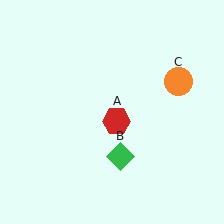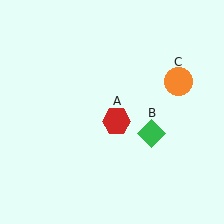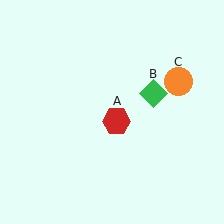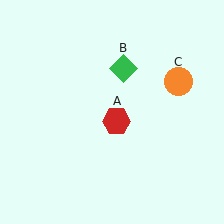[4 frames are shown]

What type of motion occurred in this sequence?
The green diamond (object B) rotated counterclockwise around the center of the scene.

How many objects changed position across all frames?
1 object changed position: green diamond (object B).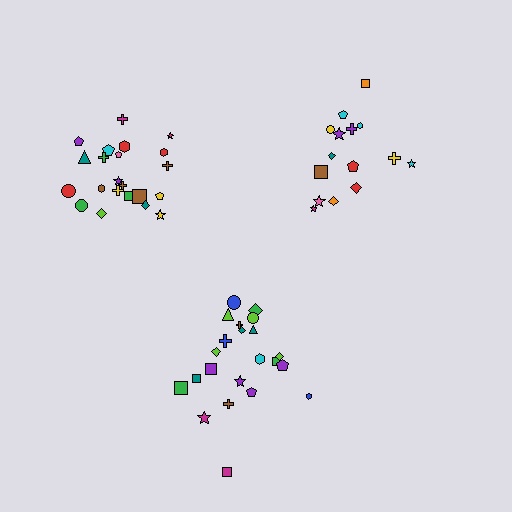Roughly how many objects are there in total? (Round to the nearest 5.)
Roughly 60 objects in total.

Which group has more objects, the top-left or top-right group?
The top-left group.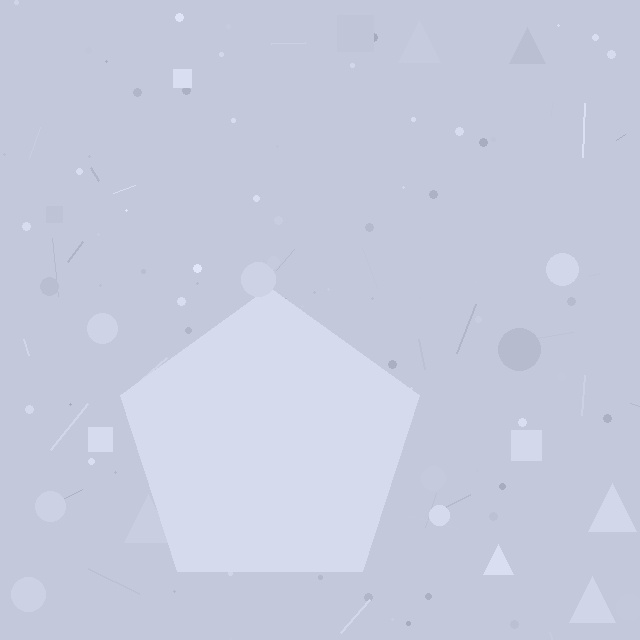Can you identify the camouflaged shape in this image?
The camouflaged shape is a pentagon.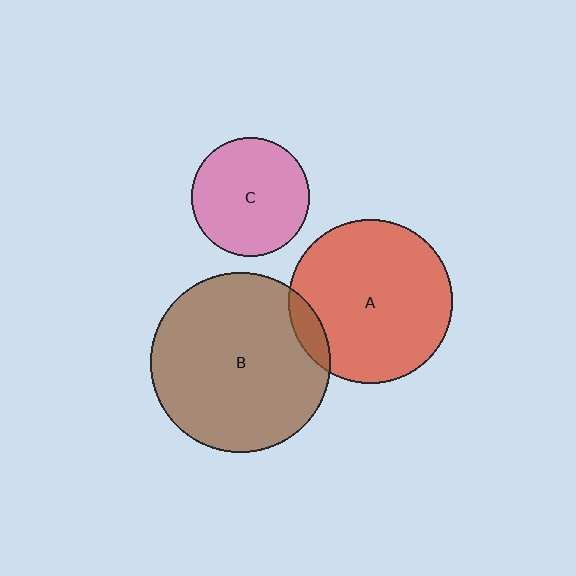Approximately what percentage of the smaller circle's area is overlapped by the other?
Approximately 10%.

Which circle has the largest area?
Circle B (brown).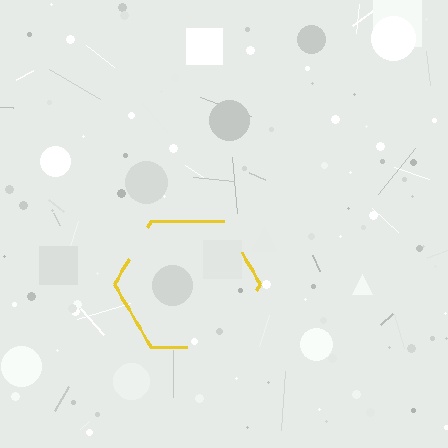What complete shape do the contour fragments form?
The contour fragments form a hexagon.